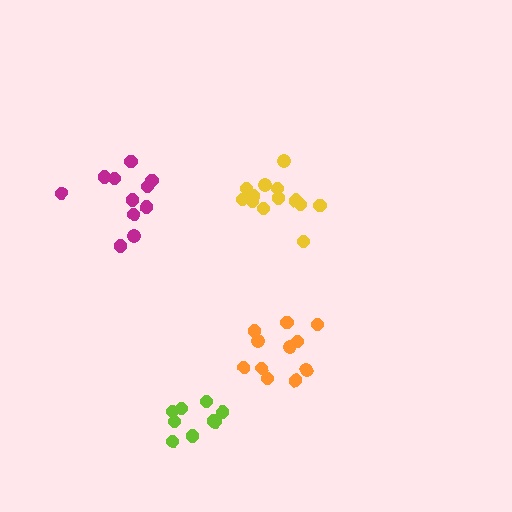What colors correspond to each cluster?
The clusters are colored: magenta, lime, yellow, orange.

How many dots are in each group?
Group 1: 11 dots, Group 2: 9 dots, Group 3: 13 dots, Group 4: 11 dots (44 total).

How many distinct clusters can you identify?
There are 4 distinct clusters.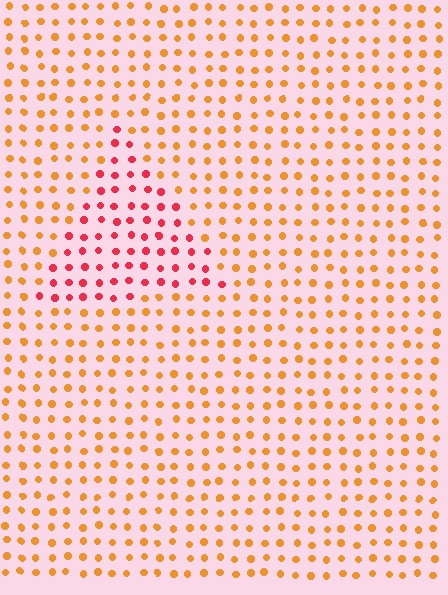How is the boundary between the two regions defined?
The boundary is defined purely by a slight shift in hue (about 42 degrees). Spacing, size, and orientation are identical on both sides.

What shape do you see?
I see a triangle.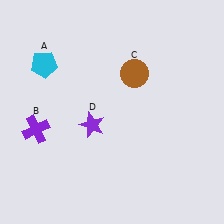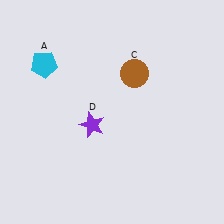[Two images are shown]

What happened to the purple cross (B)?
The purple cross (B) was removed in Image 2. It was in the bottom-left area of Image 1.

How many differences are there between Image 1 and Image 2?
There is 1 difference between the two images.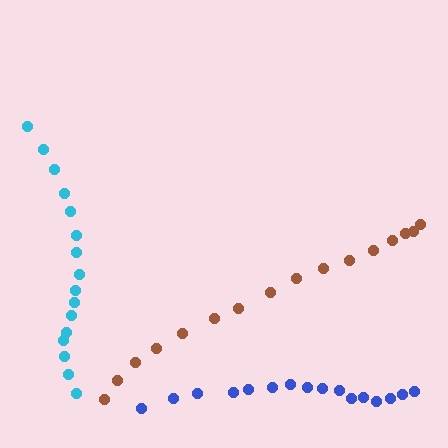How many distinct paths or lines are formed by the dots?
There are 3 distinct paths.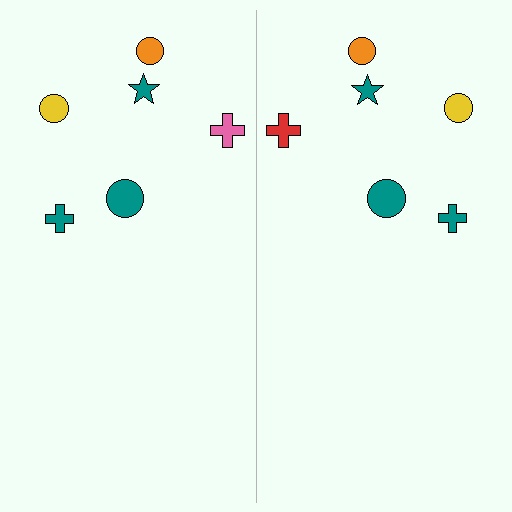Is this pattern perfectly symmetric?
No, the pattern is not perfectly symmetric. The red cross on the right side breaks the symmetry — its mirror counterpart is pink.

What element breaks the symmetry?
The red cross on the right side breaks the symmetry — its mirror counterpart is pink.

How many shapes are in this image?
There are 12 shapes in this image.